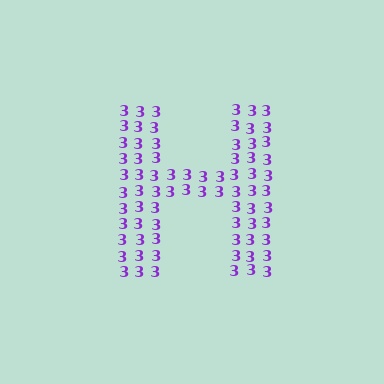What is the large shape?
The large shape is the letter H.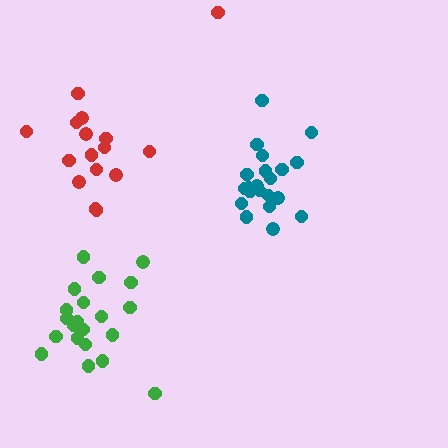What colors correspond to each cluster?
The clusters are colored: teal, green, red.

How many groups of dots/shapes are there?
There are 3 groups.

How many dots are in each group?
Group 1: 21 dots, Group 2: 21 dots, Group 3: 16 dots (58 total).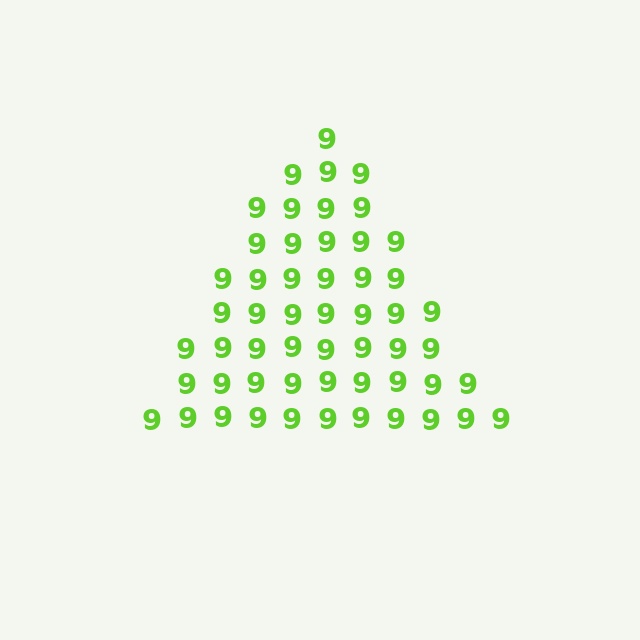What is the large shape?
The large shape is a triangle.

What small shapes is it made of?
It is made of small digit 9's.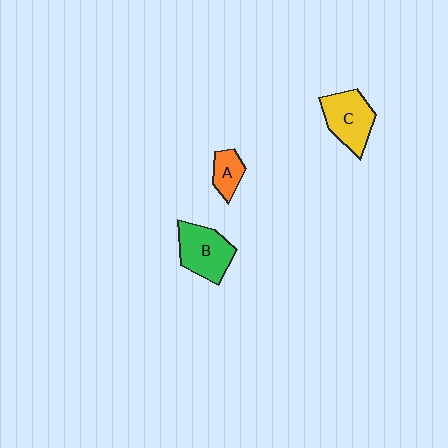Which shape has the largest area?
Shape B (green).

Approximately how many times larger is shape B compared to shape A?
Approximately 2.0 times.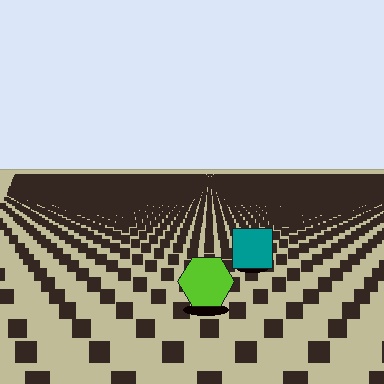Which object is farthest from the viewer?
The teal square is farthest from the viewer. It appears smaller and the ground texture around it is denser.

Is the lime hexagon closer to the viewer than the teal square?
Yes. The lime hexagon is closer — you can tell from the texture gradient: the ground texture is coarser near it.